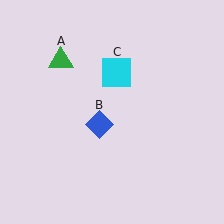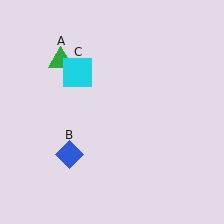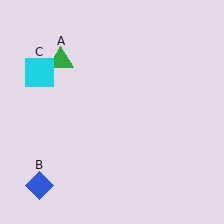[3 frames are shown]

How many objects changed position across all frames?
2 objects changed position: blue diamond (object B), cyan square (object C).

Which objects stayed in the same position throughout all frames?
Green triangle (object A) remained stationary.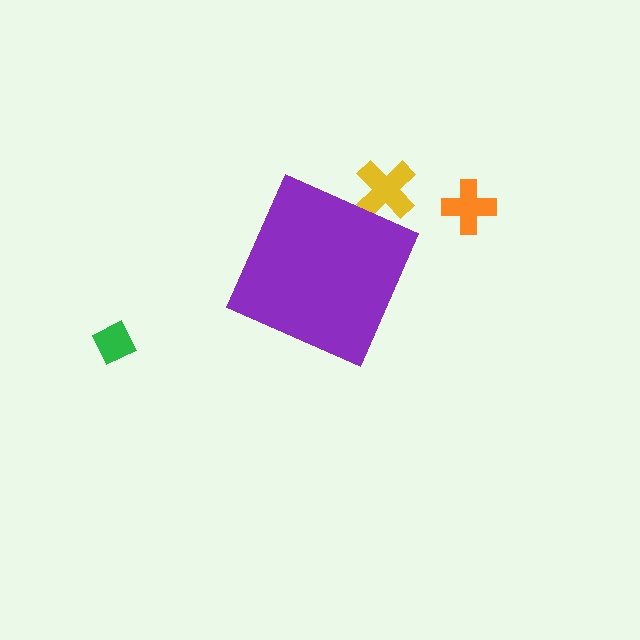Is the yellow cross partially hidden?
Yes, the yellow cross is partially hidden behind the purple diamond.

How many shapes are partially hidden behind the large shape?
1 shape is partially hidden.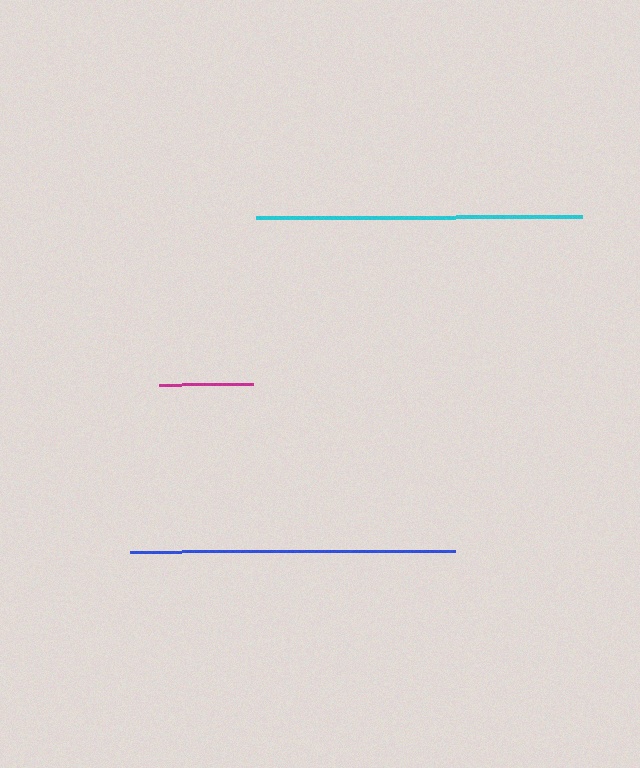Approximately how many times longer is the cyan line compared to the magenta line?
The cyan line is approximately 3.5 times the length of the magenta line.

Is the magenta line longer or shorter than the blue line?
The blue line is longer than the magenta line.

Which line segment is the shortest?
The magenta line is the shortest at approximately 94 pixels.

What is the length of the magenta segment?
The magenta segment is approximately 94 pixels long.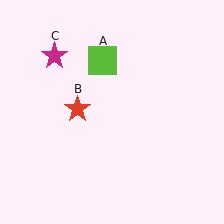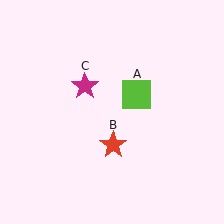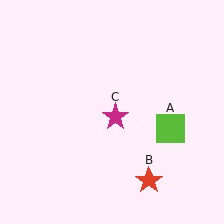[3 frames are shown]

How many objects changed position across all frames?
3 objects changed position: lime square (object A), red star (object B), magenta star (object C).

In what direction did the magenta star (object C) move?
The magenta star (object C) moved down and to the right.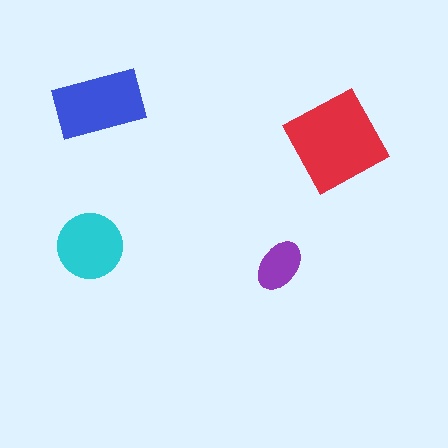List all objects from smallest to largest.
The purple ellipse, the cyan circle, the blue rectangle, the red diamond.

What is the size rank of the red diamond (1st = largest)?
1st.